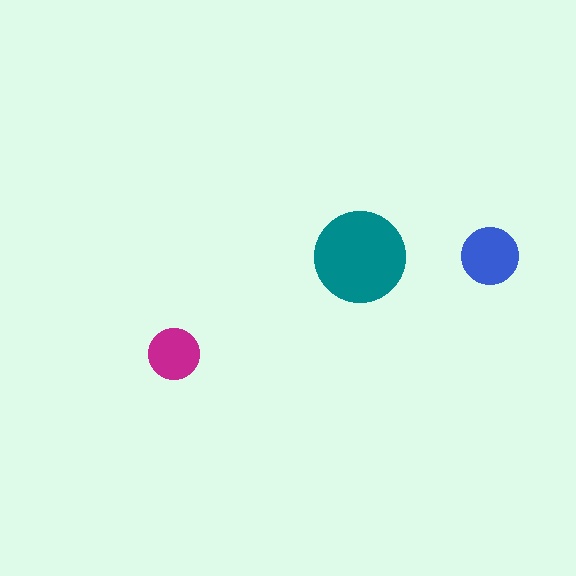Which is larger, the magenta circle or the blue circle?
The blue one.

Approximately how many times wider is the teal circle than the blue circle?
About 1.5 times wider.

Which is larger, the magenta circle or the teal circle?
The teal one.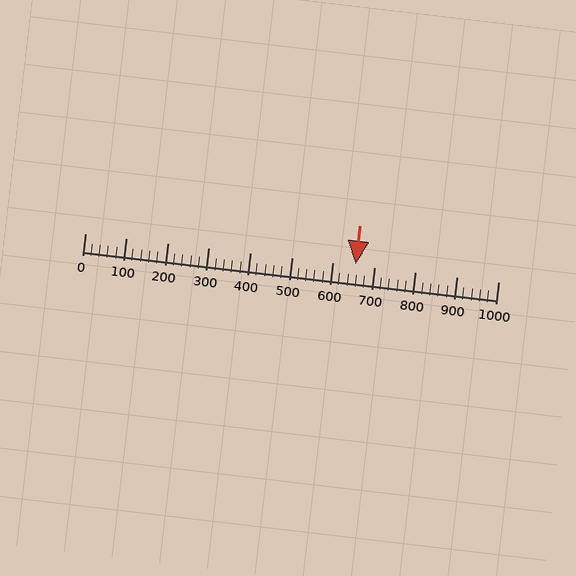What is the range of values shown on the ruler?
The ruler shows values from 0 to 1000.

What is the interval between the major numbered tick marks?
The major tick marks are spaced 100 units apart.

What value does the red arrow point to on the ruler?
The red arrow points to approximately 655.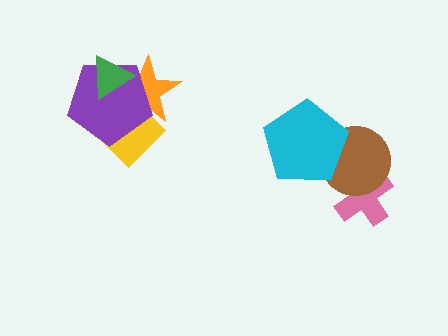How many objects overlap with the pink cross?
1 object overlaps with the pink cross.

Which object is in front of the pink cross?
The brown circle is in front of the pink cross.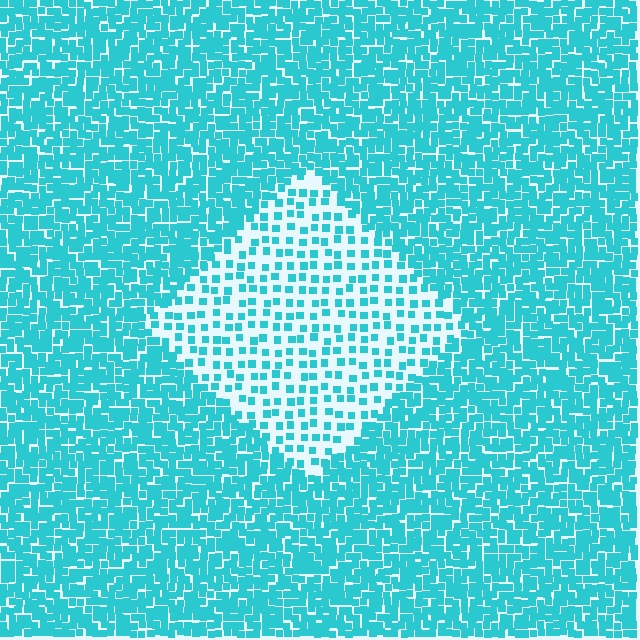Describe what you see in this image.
The image contains small cyan elements arranged at two different densities. A diamond-shaped region is visible where the elements are less densely packed than the surrounding area.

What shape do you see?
I see a diamond.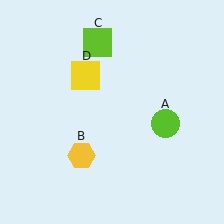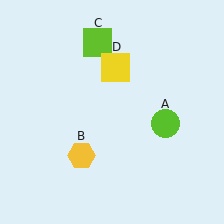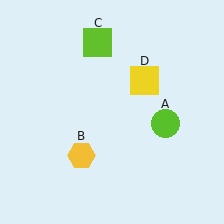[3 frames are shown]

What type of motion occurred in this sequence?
The yellow square (object D) rotated clockwise around the center of the scene.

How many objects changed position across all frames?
1 object changed position: yellow square (object D).